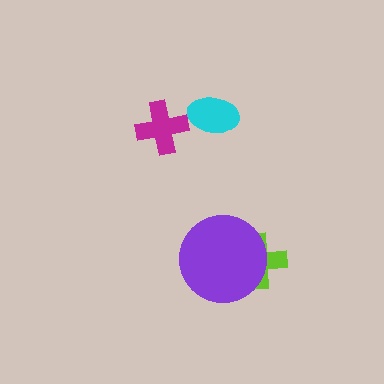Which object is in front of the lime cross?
The purple circle is in front of the lime cross.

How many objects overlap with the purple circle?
1 object overlaps with the purple circle.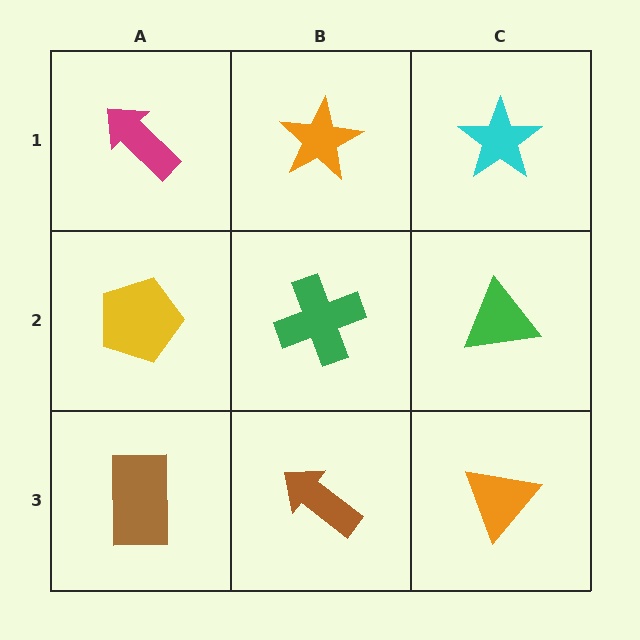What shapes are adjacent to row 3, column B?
A green cross (row 2, column B), a brown rectangle (row 3, column A), an orange triangle (row 3, column C).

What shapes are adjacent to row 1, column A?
A yellow pentagon (row 2, column A), an orange star (row 1, column B).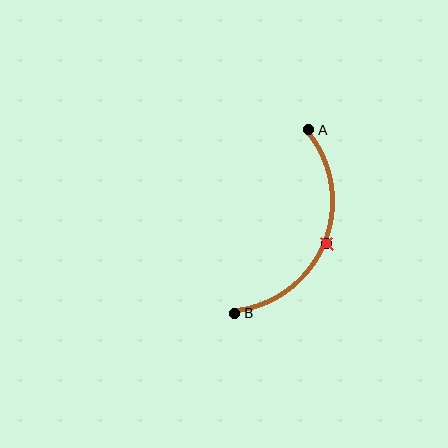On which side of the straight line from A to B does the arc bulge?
The arc bulges to the right of the straight line connecting A and B.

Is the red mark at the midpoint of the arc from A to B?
Yes. The red mark lies on the arc at equal arc-length from both A and B — it is the arc midpoint.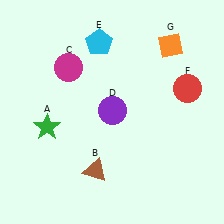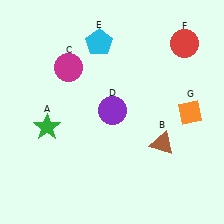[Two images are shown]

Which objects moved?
The objects that moved are: the brown triangle (B), the red circle (F), the orange diamond (G).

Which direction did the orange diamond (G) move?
The orange diamond (G) moved down.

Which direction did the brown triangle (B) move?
The brown triangle (B) moved right.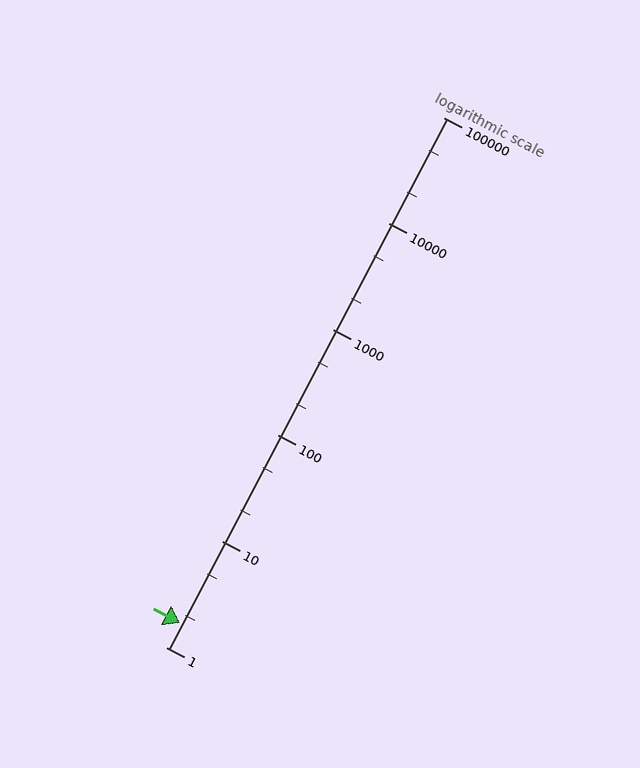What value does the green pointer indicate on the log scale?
The pointer indicates approximately 1.7.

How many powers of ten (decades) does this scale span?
The scale spans 5 decades, from 1 to 100000.